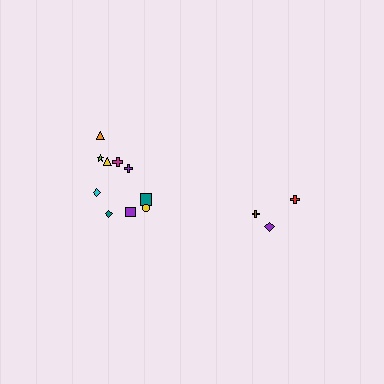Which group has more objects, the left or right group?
The left group.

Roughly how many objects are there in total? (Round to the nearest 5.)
Roughly 15 objects in total.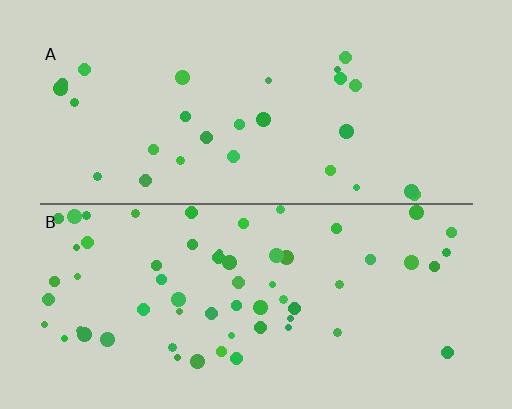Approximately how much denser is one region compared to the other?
Approximately 2.2× — region B over region A.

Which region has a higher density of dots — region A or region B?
B (the bottom).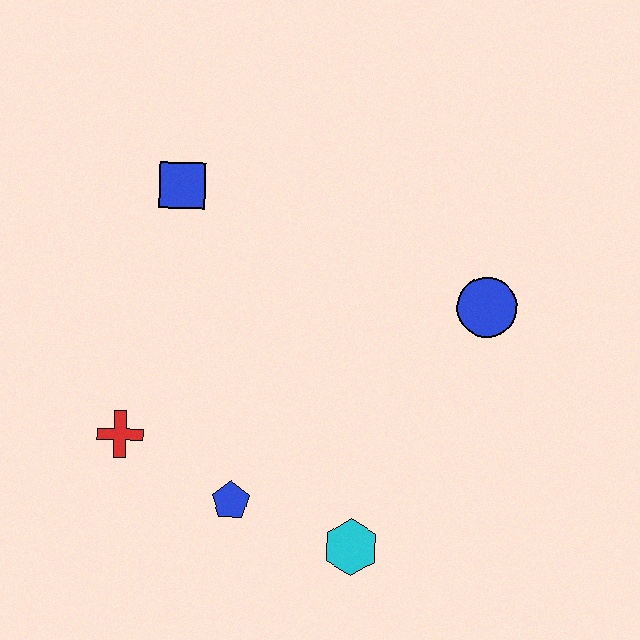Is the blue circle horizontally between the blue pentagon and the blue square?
No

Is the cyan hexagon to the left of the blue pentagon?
No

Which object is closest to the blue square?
The red cross is closest to the blue square.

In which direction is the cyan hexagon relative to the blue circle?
The cyan hexagon is below the blue circle.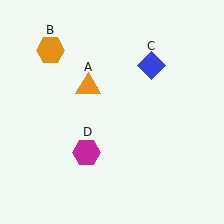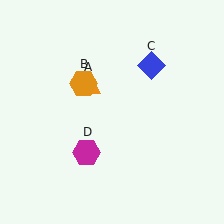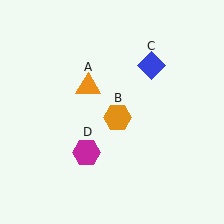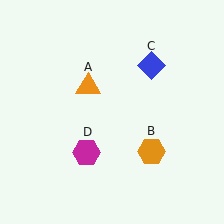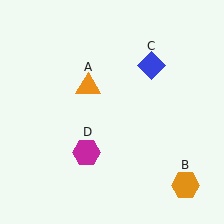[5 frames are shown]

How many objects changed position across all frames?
1 object changed position: orange hexagon (object B).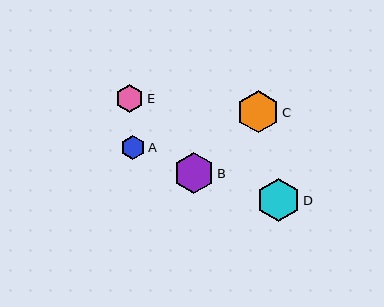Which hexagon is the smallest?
Hexagon A is the smallest with a size of approximately 24 pixels.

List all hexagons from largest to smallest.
From largest to smallest: D, C, B, E, A.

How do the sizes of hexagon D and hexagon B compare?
Hexagon D and hexagon B are approximately the same size.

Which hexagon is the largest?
Hexagon D is the largest with a size of approximately 43 pixels.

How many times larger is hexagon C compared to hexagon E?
Hexagon C is approximately 1.5 times the size of hexagon E.